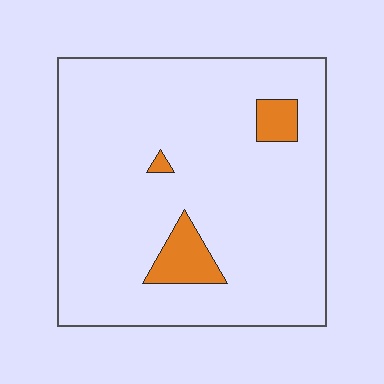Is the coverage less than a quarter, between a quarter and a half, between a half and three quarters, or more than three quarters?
Less than a quarter.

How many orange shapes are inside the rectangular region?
3.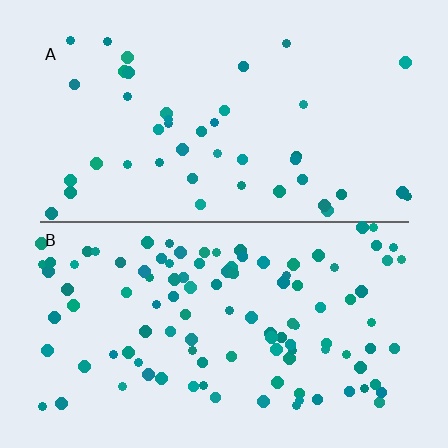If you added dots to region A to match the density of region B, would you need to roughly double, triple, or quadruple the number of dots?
Approximately double.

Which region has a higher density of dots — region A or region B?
B (the bottom).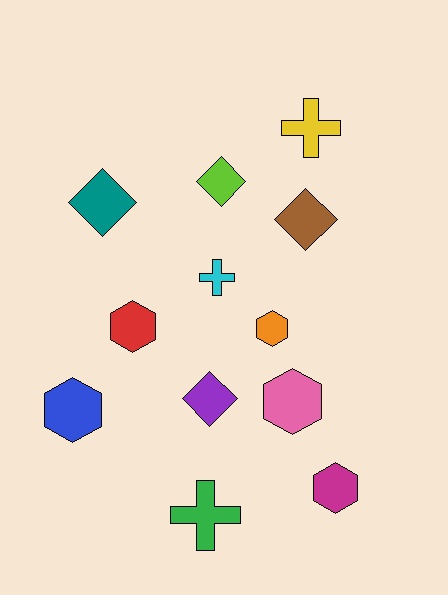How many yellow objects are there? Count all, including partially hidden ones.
There is 1 yellow object.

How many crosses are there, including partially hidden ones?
There are 3 crosses.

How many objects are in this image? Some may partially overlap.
There are 12 objects.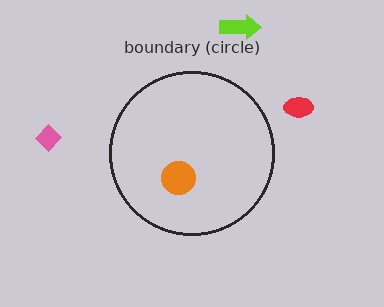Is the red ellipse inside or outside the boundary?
Outside.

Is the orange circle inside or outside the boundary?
Inside.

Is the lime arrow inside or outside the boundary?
Outside.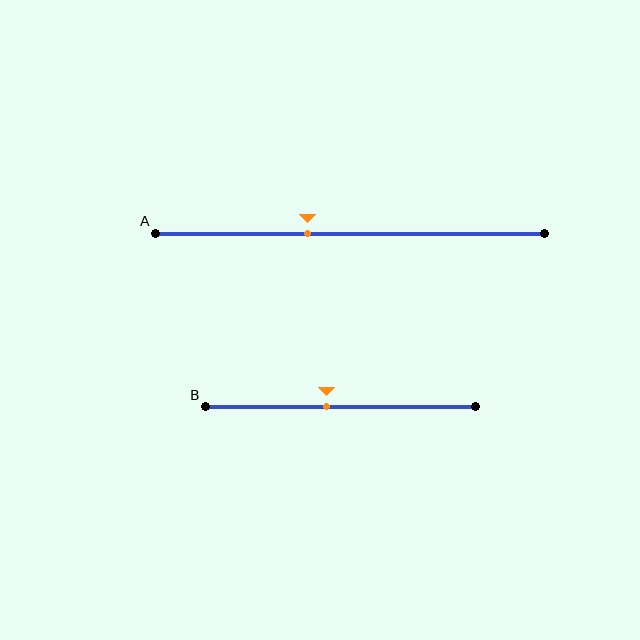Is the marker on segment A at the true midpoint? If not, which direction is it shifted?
No, the marker on segment A is shifted to the left by about 11% of the segment length.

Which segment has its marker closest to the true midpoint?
Segment B has its marker closest to the true midpoint.